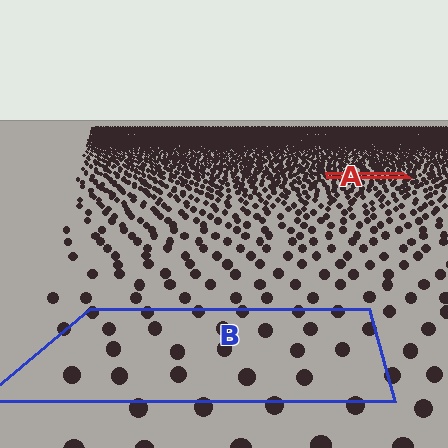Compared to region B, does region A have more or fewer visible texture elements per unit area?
Region A has more texture elements per unit area — they are packed more densely because it is farther away.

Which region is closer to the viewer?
Region B is closer. The texture elements there are larger and more spread out.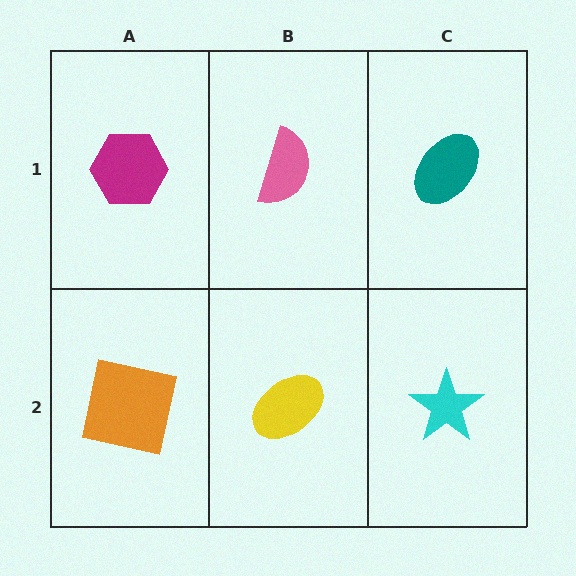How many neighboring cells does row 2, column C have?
2.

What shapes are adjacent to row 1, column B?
A yellow ellipse (row 2, column B), a magenta hexagon (row 1, column A), a teal ellipse (row 1, column C).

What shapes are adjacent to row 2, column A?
A magenta hexagon (row 1, column A), a yellow ellipse (row 2, column B).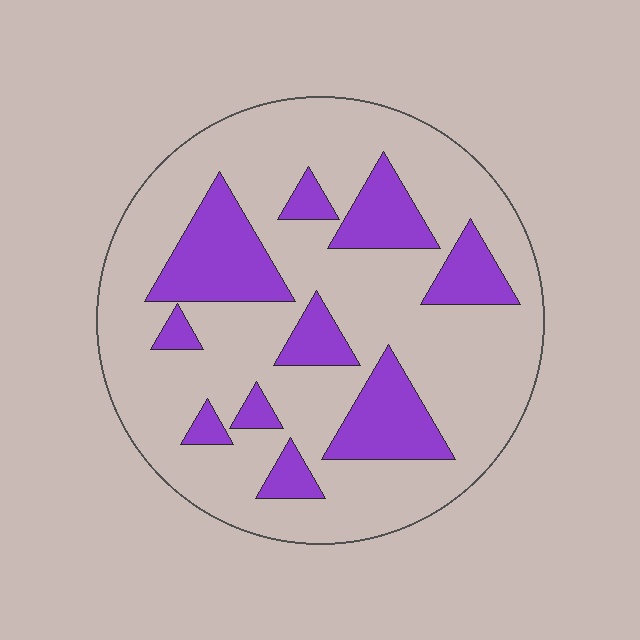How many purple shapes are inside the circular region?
10.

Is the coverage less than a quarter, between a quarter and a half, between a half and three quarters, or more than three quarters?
Less than a quarter.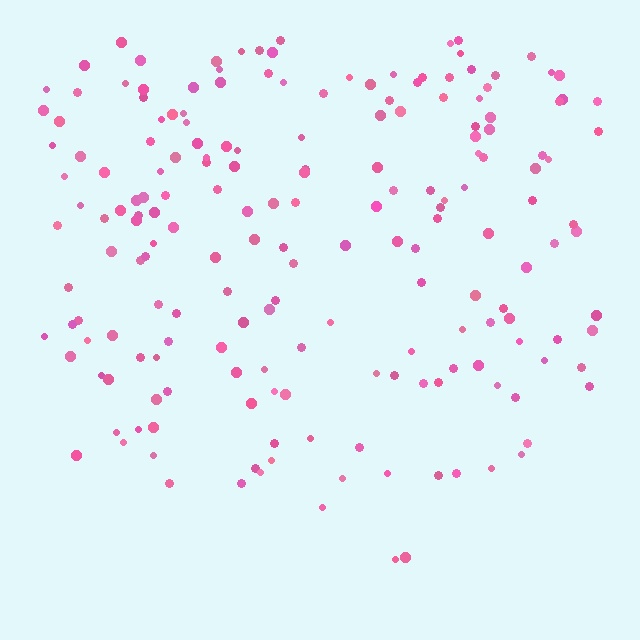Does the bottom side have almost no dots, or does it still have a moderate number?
Still a moderate number, just noticeably fewer than the top.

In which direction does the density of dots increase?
From bottom to top, with the top side densest.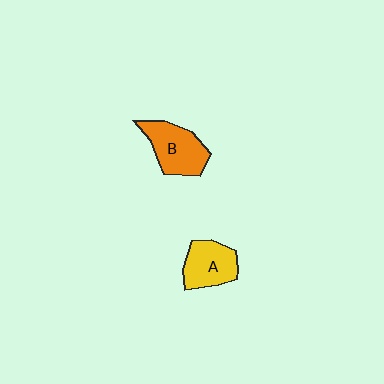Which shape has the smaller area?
Shape A (yellow).